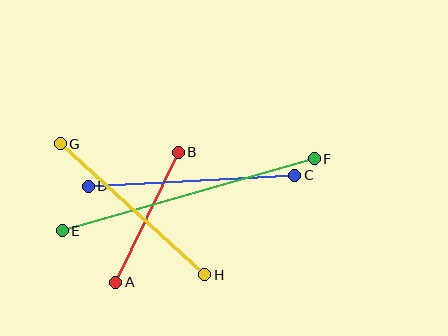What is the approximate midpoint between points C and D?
The midpoint is at approximately (192, 181) pixels.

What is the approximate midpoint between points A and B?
The midpoint is at approximately (147, 217) pixels.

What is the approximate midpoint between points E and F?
The midpoint is at approximately (188, 195) pixels.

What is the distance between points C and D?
The distance is approximately 207 pixels.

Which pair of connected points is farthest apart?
Points E and F are farthest apart.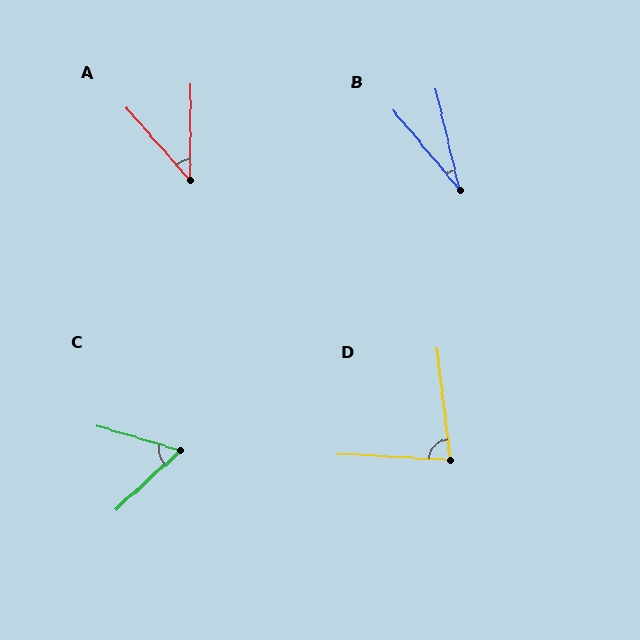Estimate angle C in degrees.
Approximately 58 degrees.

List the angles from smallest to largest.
B (27°), A (42°), C (58°), D (80°).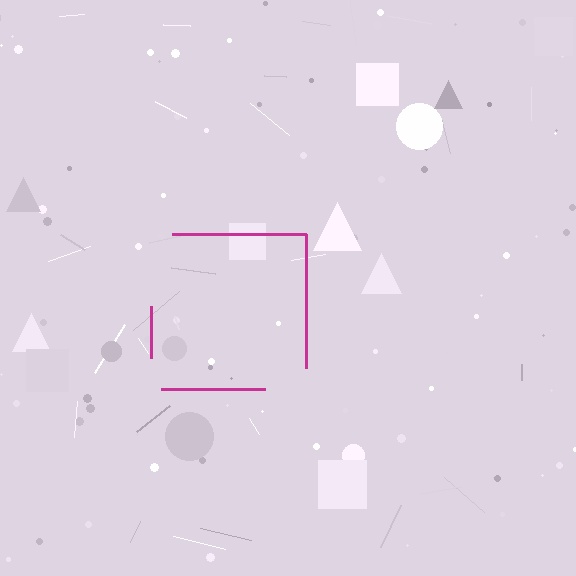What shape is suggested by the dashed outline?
The dashed outline suggests a square.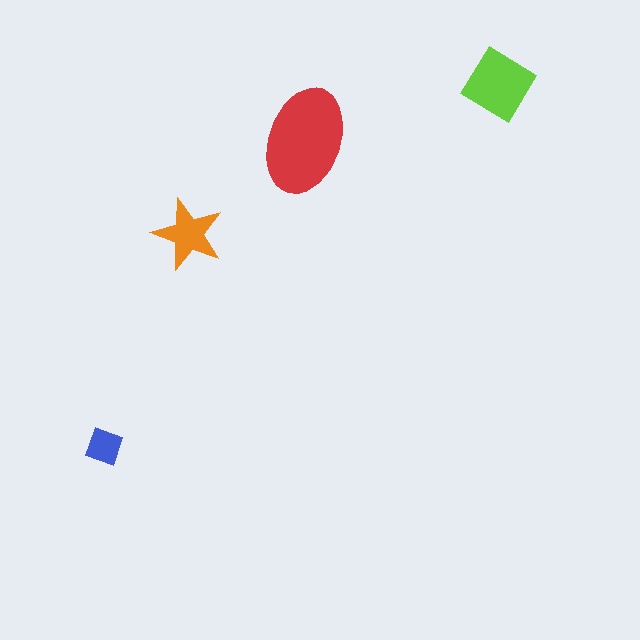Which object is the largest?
The red ellipse.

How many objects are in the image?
There are 4 objects in the image.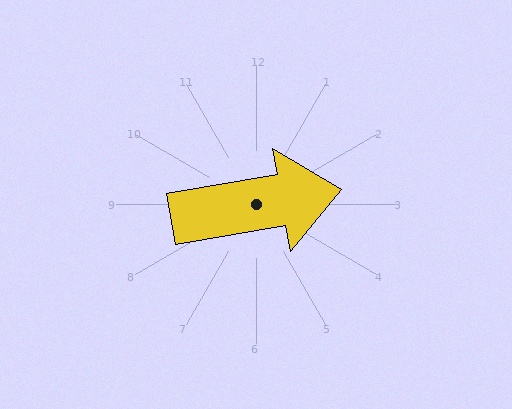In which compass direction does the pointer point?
East.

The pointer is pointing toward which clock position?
Roughly 3 o'clock.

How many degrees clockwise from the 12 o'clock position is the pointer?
Approximately 80 degrees.